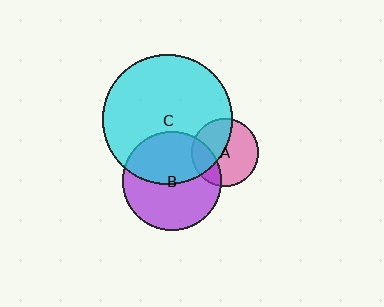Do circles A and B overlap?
Yes.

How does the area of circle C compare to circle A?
Approximately 3.7 times.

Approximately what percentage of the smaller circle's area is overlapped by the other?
Approximately 25%.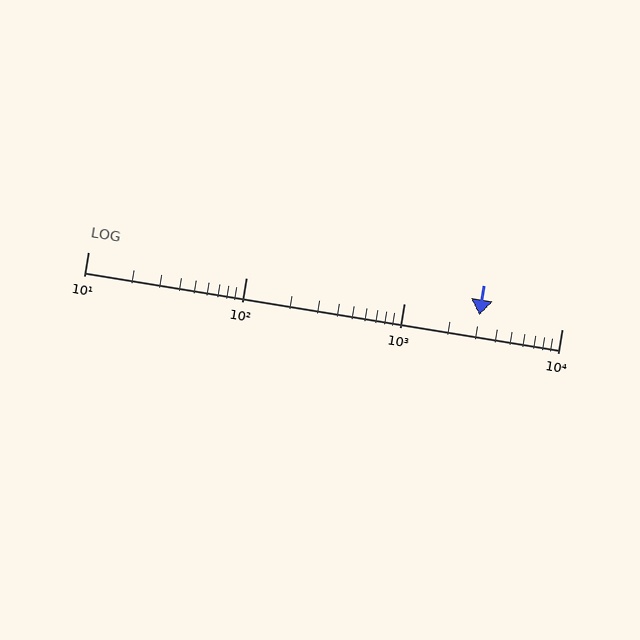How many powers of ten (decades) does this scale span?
The scale spans 3 decades, from 10 to 10000.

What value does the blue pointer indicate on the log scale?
The pointer indicates approximately 3000.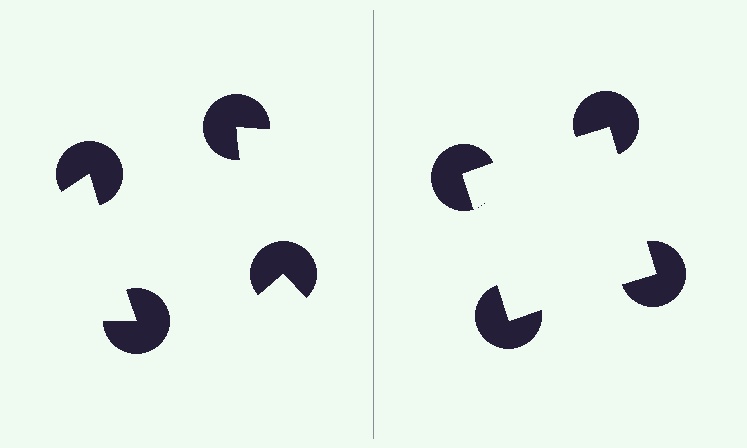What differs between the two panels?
The pac-man discs are positioned identically on both sides; only the wedge orientations differ. On the right they align to a square; on the left they are misaligned.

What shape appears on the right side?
An illusory square.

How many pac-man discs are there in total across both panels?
8 — 4 on each side.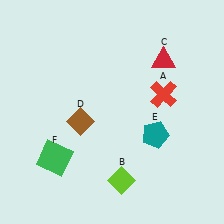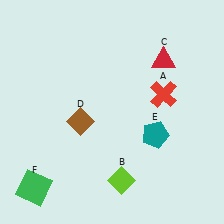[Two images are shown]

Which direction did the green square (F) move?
The green square (F) moved down.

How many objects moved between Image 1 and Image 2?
1 object moved between the two images.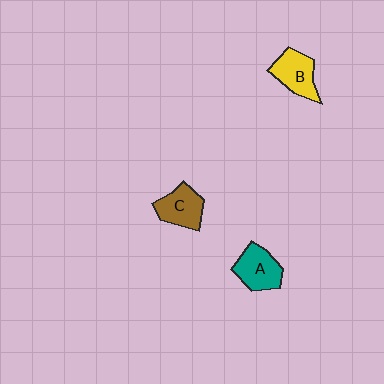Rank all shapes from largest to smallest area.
From largest to smallest: A (teal), B (yellow), C (brown).